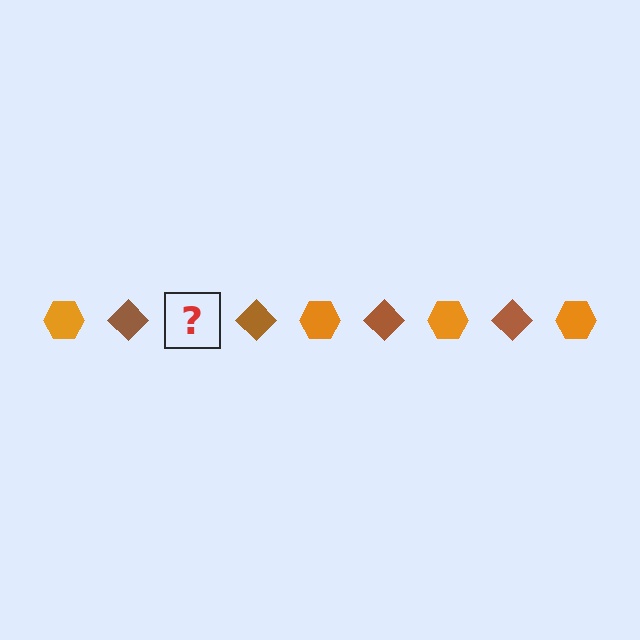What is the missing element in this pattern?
The missing element is an orange hexagon.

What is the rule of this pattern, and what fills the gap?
The rule is that the pattern alternates between orange hexagon and brown diamond. The gap should be filled with an orange hexagon.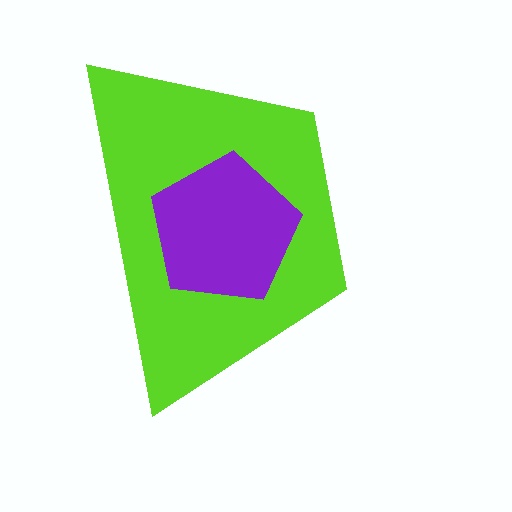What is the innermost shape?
The purple pentagon.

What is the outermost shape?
The lime trapezoid.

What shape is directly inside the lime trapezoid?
The purple pentagon.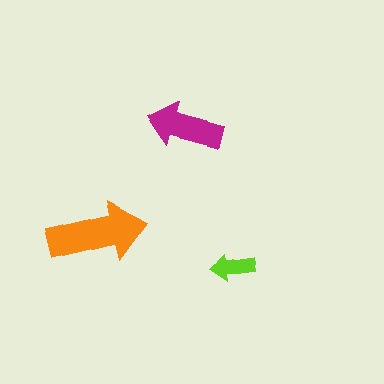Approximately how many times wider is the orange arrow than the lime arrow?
About 2 times wider.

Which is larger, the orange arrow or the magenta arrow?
The orange one.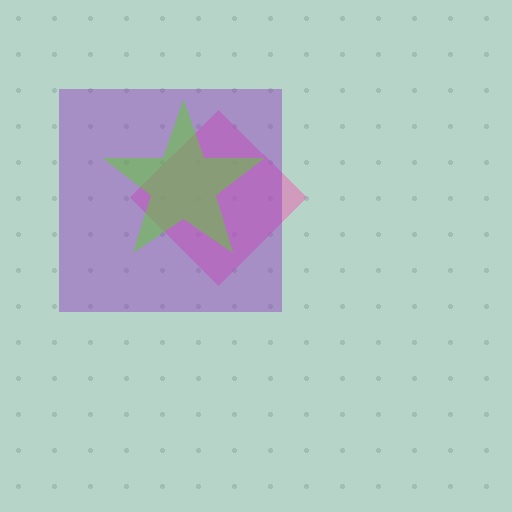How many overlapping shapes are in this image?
There are 3 overlapping shapes in the image.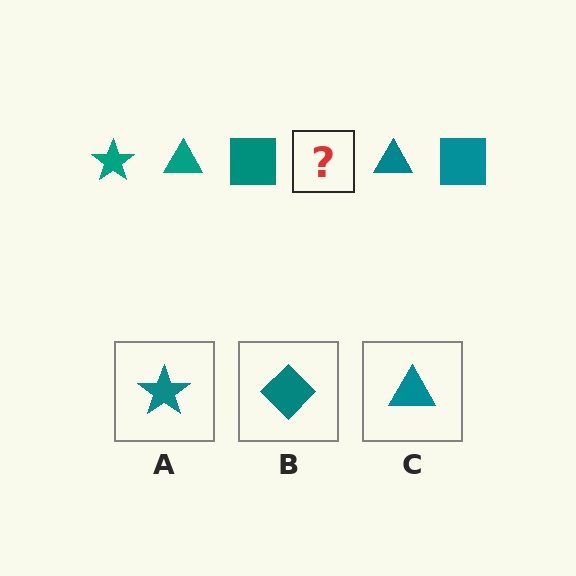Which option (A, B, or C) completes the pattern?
A.